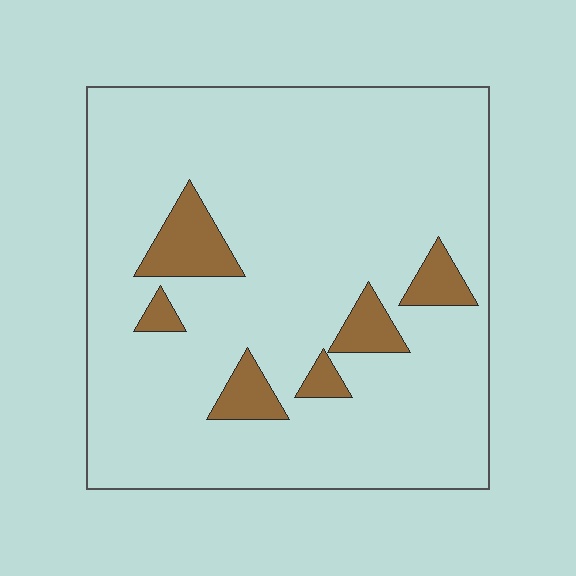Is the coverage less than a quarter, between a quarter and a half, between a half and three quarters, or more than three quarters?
Less than a quarter.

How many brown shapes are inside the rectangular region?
6.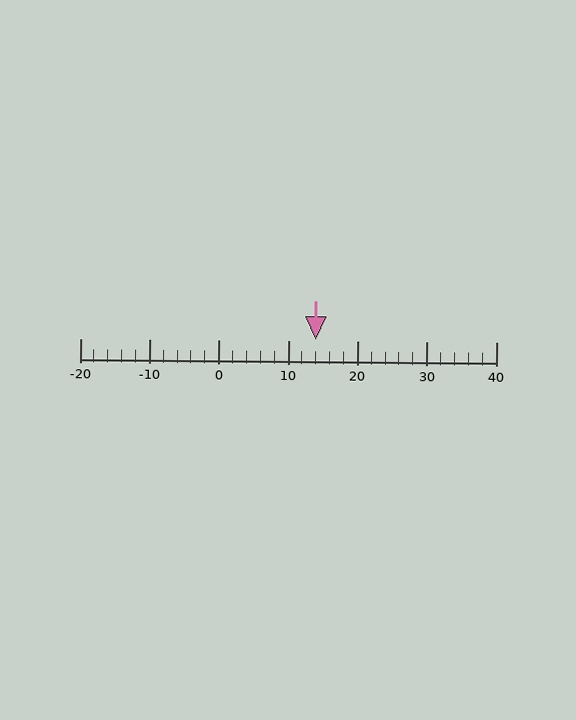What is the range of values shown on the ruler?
The ruler shows values from -20 to 40.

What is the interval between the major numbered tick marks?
The major tick marks are spaced 10 units apart.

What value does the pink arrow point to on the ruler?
The pink arrow points to approximately 14.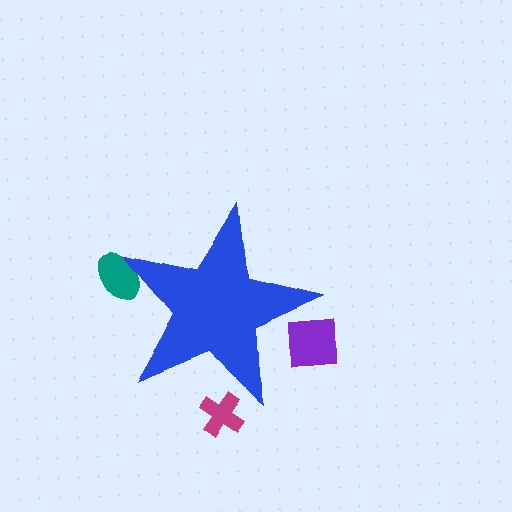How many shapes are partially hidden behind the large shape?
3 shapes are partially hidden.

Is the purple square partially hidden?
Yes, the purple square is partially hidden behind the blue star.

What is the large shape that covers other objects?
A blue star.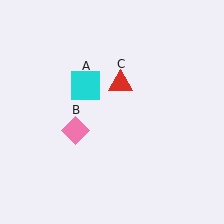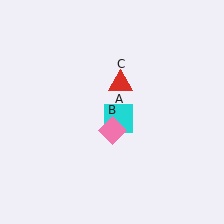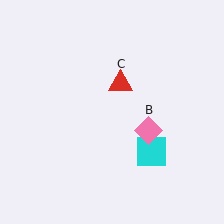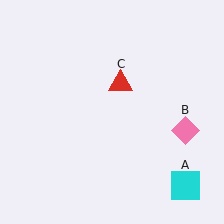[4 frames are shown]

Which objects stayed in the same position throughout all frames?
Red triangle (object C) remained stationary.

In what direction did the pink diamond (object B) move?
The pink diamond (object B) moved right.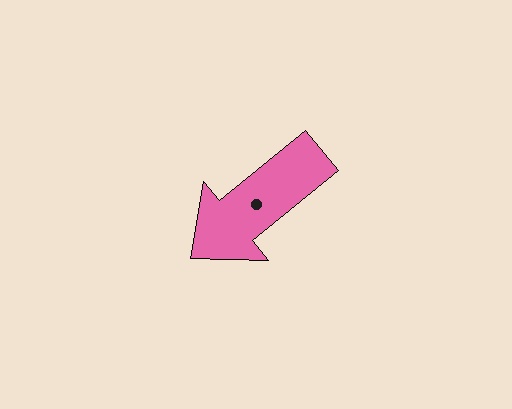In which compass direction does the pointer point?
Southwest.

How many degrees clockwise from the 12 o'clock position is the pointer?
Approximately 231 degrees.